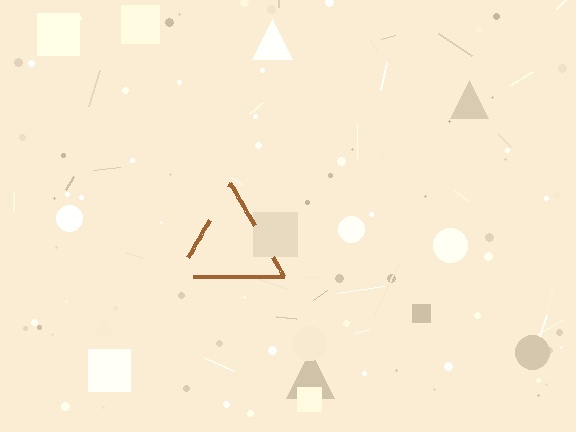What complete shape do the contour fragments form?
The contour fragments form a triangle.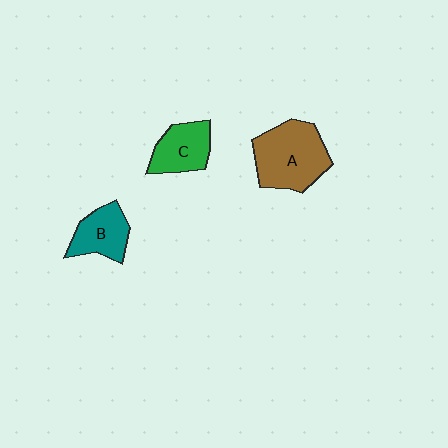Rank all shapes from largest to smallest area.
From largest to smallest: A (brown), C (green), B (teal).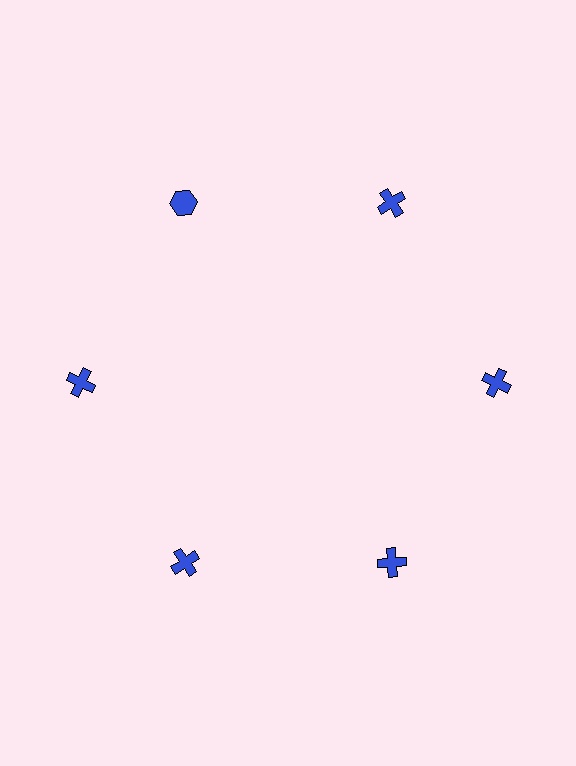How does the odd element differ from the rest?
It has a different shape: hexagon instead of cross.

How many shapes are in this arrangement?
There are 6 shapes arranged in a ring pattern.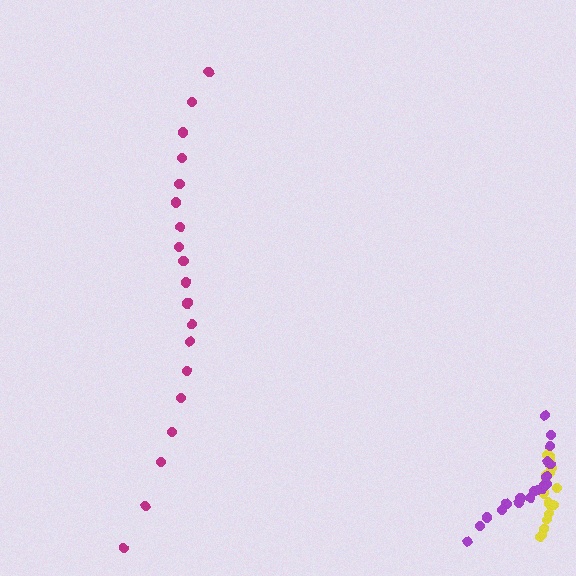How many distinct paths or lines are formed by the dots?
There are 3 distinct paths.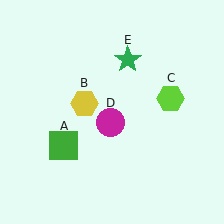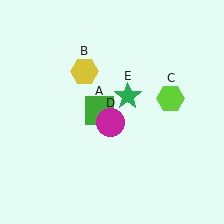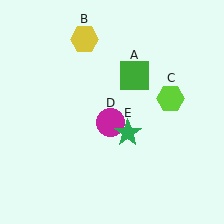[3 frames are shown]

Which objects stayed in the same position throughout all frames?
Lime hexagon (object C) and magenta circle (object D) remained stationary.